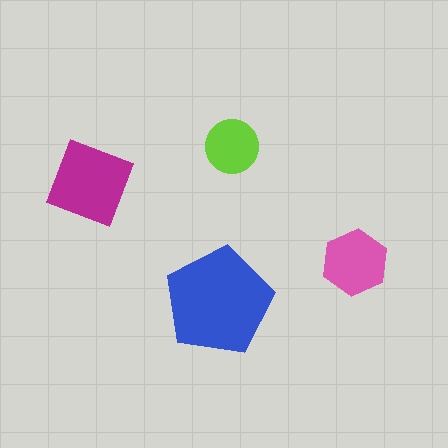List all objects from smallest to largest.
The lime circle, the pink hexagon, the magenta square, the blue pentagon.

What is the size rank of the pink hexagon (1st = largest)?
3rd.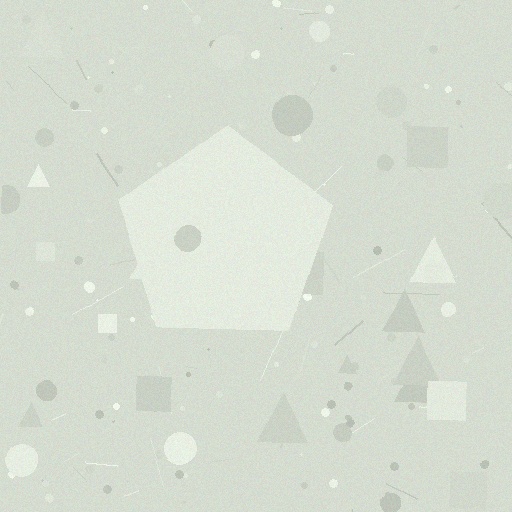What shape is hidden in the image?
A pentagon is hidden in the image.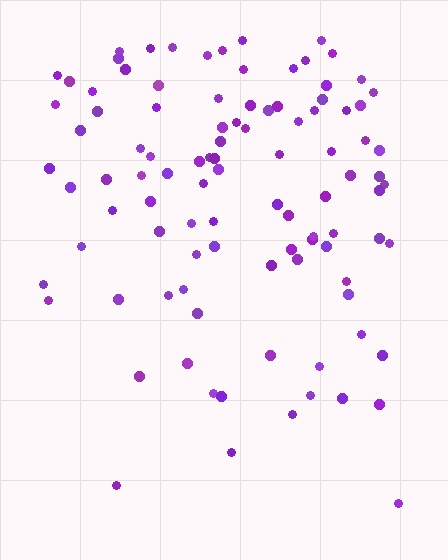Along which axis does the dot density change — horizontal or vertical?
Vertical.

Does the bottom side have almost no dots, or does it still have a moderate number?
Still a moderate number, just noticeably fewer than the top.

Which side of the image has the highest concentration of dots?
The top.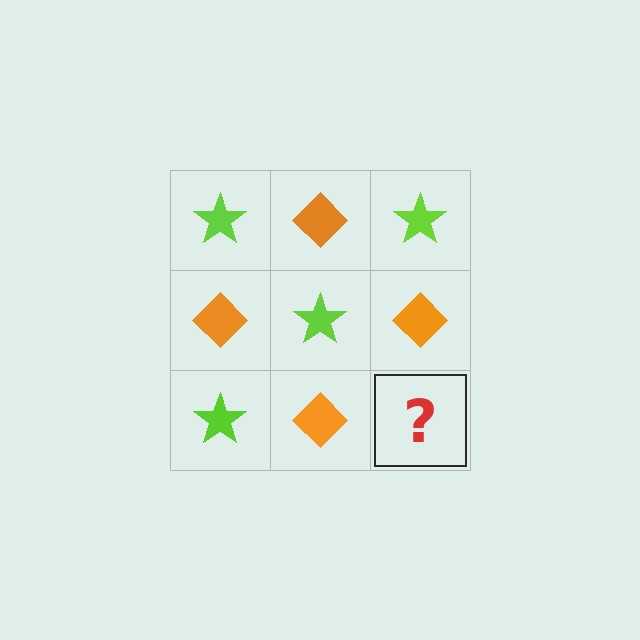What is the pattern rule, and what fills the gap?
The rule is that it alternates lime star and orange diamond in a checkerboard pattern. The gap should be filled with a lime star.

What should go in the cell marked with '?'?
The missing cell should contain a lime star.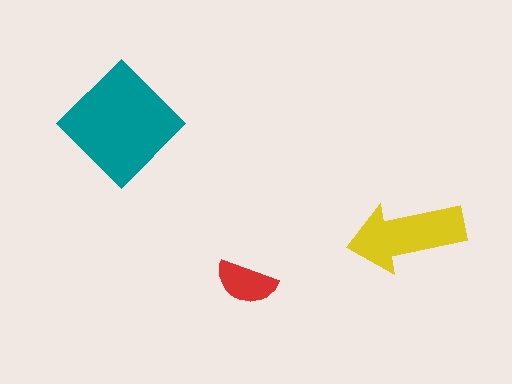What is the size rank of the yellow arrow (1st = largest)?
2nd.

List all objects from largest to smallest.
The teal diamond, the yellow arrow, the red semicircle.